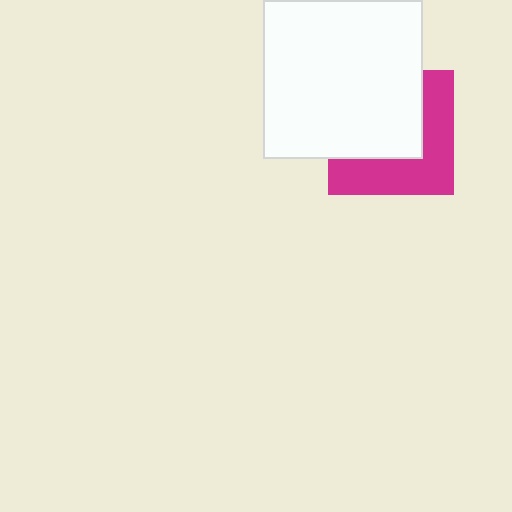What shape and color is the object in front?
The object in front is a white square.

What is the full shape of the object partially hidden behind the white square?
The partially hidden object is a magenta square.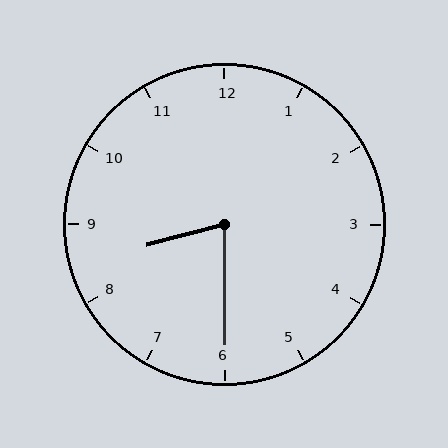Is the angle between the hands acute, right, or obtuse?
It is acute.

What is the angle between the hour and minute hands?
Approximately 75 degrees.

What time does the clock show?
8:30.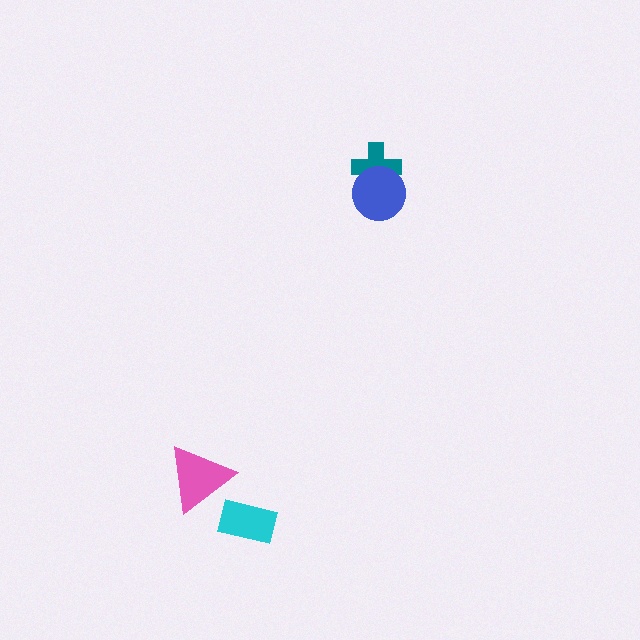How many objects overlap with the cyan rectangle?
0 objects overlap with the cyan rectangle.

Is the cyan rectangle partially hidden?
No, no other shape covers it.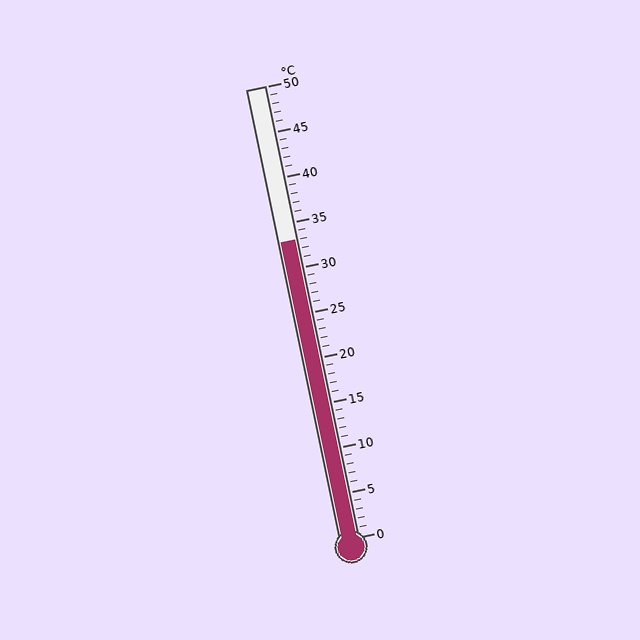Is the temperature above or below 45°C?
The temperature is below 45°C.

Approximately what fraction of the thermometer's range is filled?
The thermometer is filled to approximately 65% of its range.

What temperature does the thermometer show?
The thermometer shows approximately 33°C.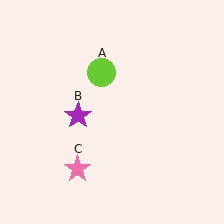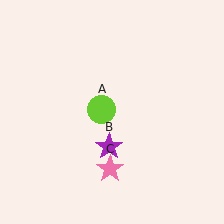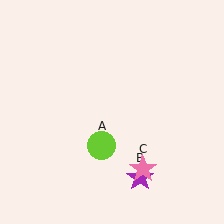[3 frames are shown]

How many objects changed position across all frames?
3 objects changed position: lime circle (object A), purple star (object B), pink star (object C).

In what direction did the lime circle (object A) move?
The lime circle (object A) moved down.